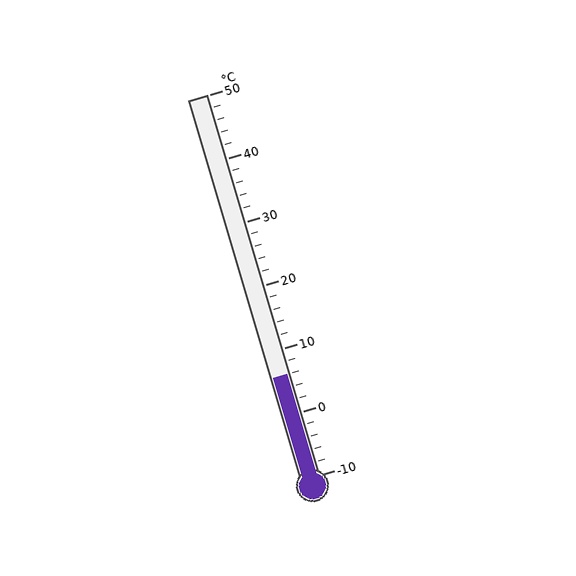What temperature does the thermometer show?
The thermometer shows approximately 6°C.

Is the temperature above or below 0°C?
The temperature is above 0°C.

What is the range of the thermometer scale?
The thermometer scale ranges from -10°C to 50°C.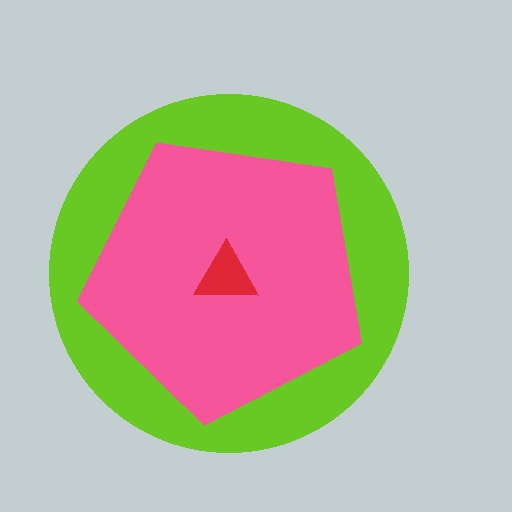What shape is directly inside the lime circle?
The pink pentagon.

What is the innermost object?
The red triangle.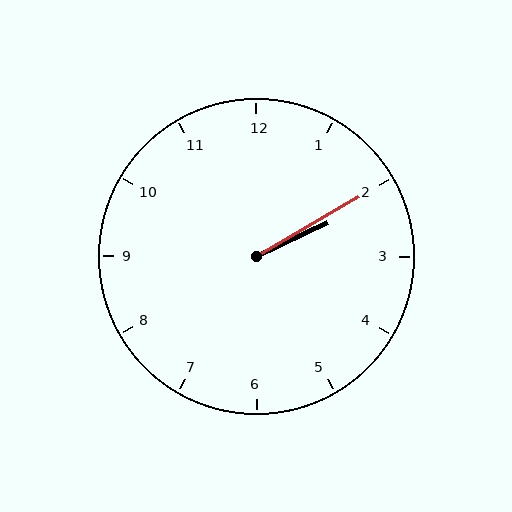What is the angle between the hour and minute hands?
Approximately 5 degrees.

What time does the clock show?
2:10.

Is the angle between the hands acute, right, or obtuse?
It is acute.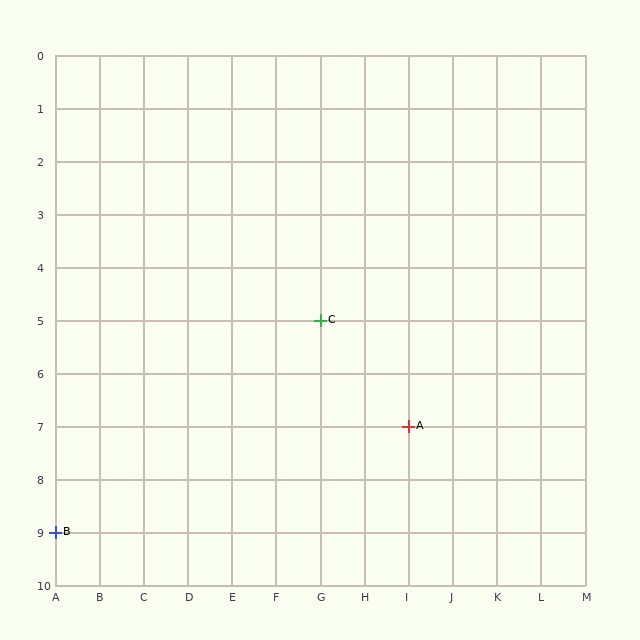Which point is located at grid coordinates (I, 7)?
Point A is at (I, 7).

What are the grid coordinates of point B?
Point B is at grid coordinates (A, 9).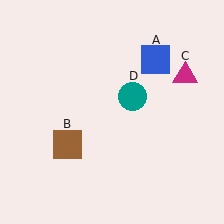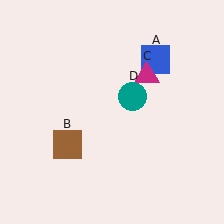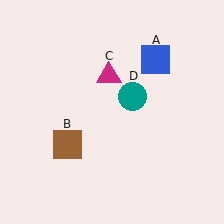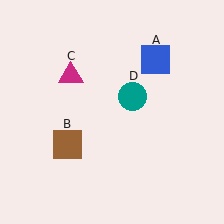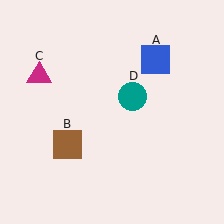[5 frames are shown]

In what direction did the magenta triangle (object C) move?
The magenta triangle (object C) moved left.